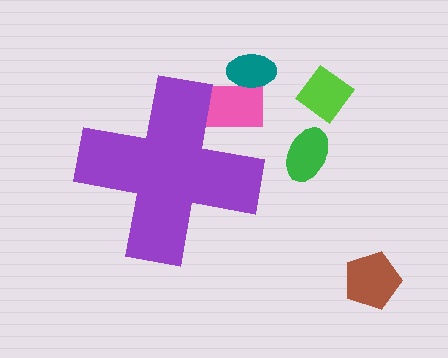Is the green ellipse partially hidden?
No, the green ellipse is fully visible.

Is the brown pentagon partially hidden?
No, the brown pentagon is fully visible.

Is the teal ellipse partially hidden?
No, the teal ellipse is fully visible.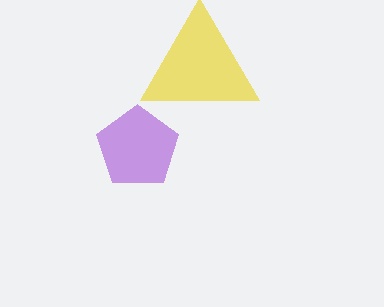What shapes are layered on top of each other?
The layered shapes are: a yellow triangle, a purple pentagon.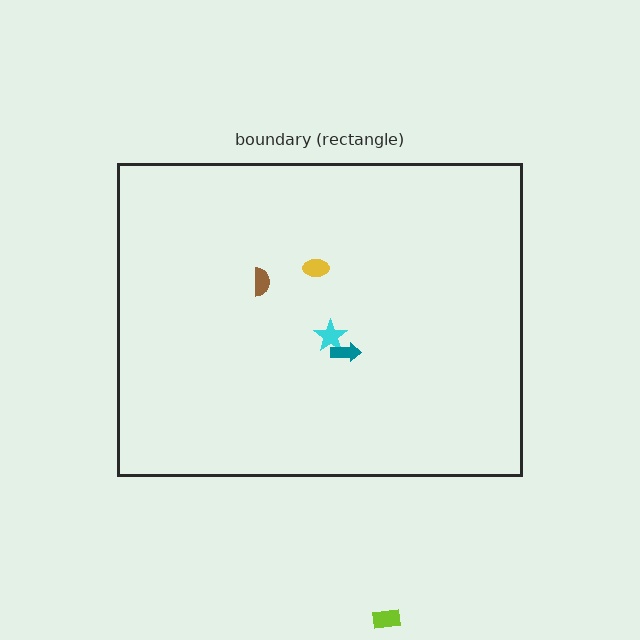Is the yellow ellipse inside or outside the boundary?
Inside.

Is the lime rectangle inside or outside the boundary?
Outside.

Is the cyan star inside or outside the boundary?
Inside.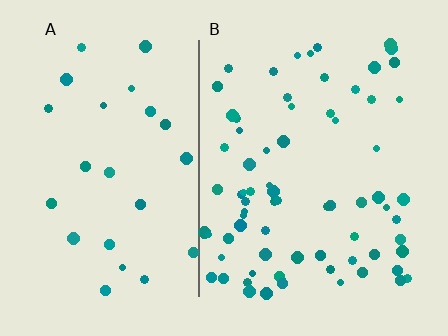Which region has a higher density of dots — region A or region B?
B (the right).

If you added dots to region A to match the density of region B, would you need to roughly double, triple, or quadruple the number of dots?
Approximately triple.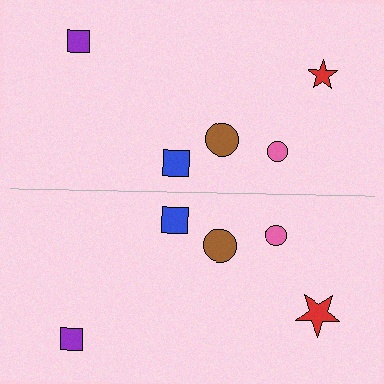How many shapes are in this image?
There are 10 shapes in this image.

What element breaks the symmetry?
The red star on the bottom side has a different size than its mirror counterpart.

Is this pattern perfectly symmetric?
No, the pattern is not perfectly symmetric. The red star on the bottom side has a different size than its mirror counterpart.